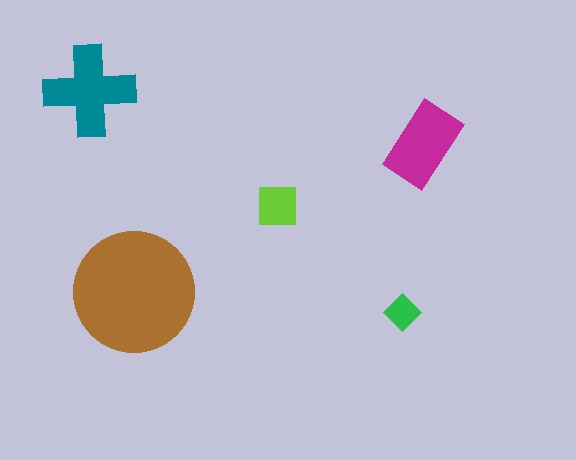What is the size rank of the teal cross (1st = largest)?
2nd.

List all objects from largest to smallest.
The brown circle, the teal cross, the magenta rectangle, the lime square, the green diamond.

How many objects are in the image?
There are 5 objects in the image.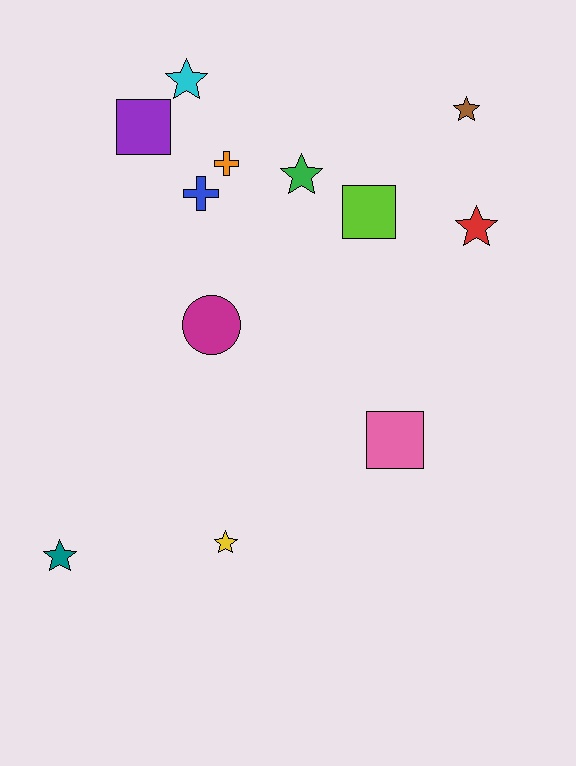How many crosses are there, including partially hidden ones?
There are 2 crosses.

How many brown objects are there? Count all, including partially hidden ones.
There is 1 brown object.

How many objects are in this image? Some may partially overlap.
There are 12 objects.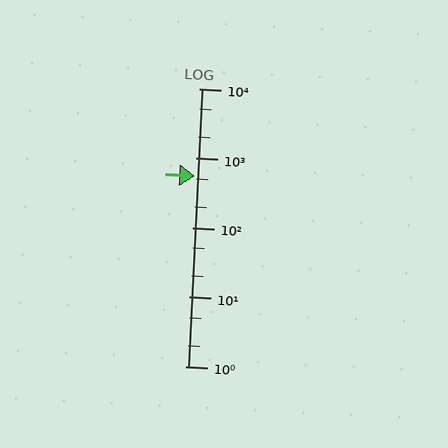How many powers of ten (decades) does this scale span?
The scale spans 4 decades, from 1 to 10000.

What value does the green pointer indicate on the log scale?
The pointer indicates approximately 560.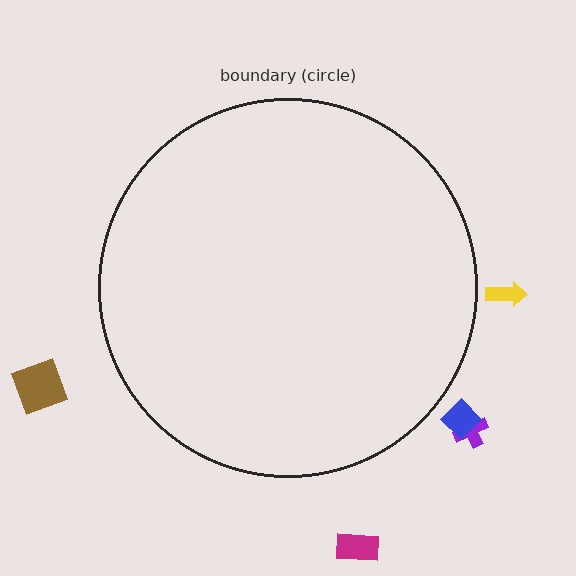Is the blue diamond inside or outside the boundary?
Outside.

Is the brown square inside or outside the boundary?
Outside.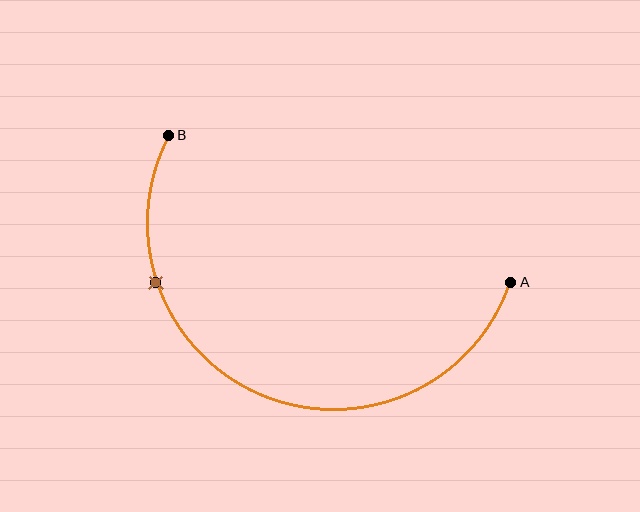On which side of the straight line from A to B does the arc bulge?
The arc bulges below the straight line connecting A and B.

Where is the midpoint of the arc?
The arc midpoint is the point on the curve farthest from the straight line joining A and B. It sits below that line.